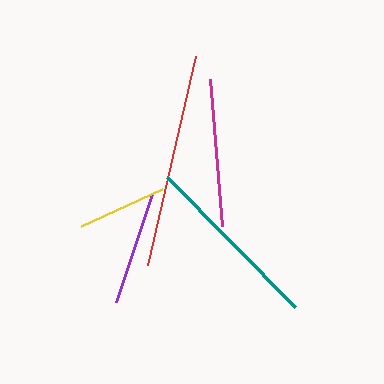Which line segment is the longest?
The red line is the longest at approximately 215 pixels.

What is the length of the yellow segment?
The yellow segment is approximately 89 pixels long.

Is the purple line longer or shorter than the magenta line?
The magenta line is longer than the purple line.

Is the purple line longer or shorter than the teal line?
The teal line is longer than the purple line.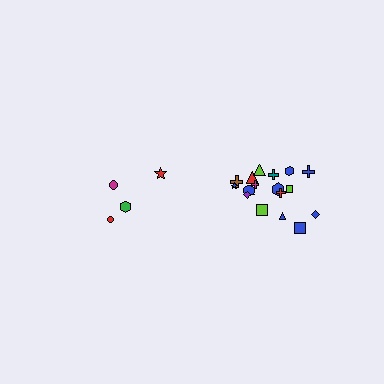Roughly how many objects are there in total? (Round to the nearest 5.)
Roughly 20 objects in total.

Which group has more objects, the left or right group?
The right group.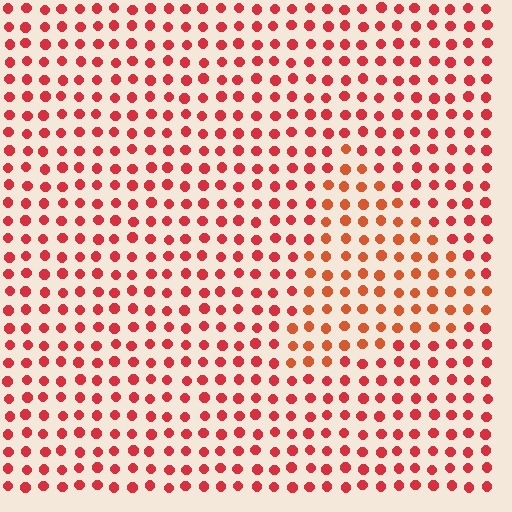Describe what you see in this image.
The image is filled with small red elements in a uniform arrangement. A triangle-shaped region is visible where the elements are tinted to a slightly different hue, forming a subtle color boundary.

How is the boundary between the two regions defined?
The boundary is defined purely by a slight shift in hue (about 21 degrees). Spacing, size, and orientation are identical on both sides.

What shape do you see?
I see a triangle.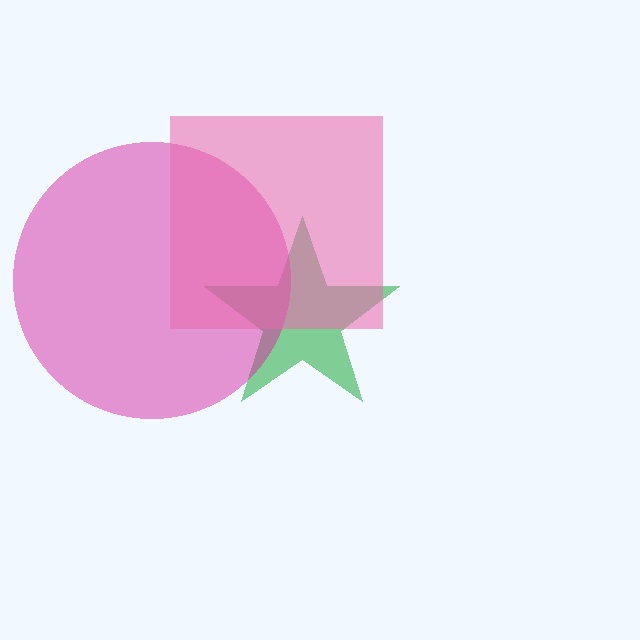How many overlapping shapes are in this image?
There are 3 overlapping shapes in the image.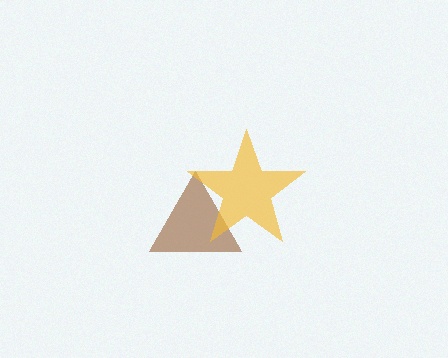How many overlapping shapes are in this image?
There are 2 overlapping shapes in the image.